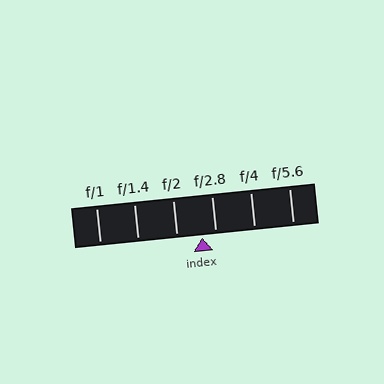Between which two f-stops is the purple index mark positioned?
The index mark is between f/2 and f/2.8.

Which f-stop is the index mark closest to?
The index mark is closest to f/2.8.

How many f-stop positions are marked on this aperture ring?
There are 6 f-stop positions marked.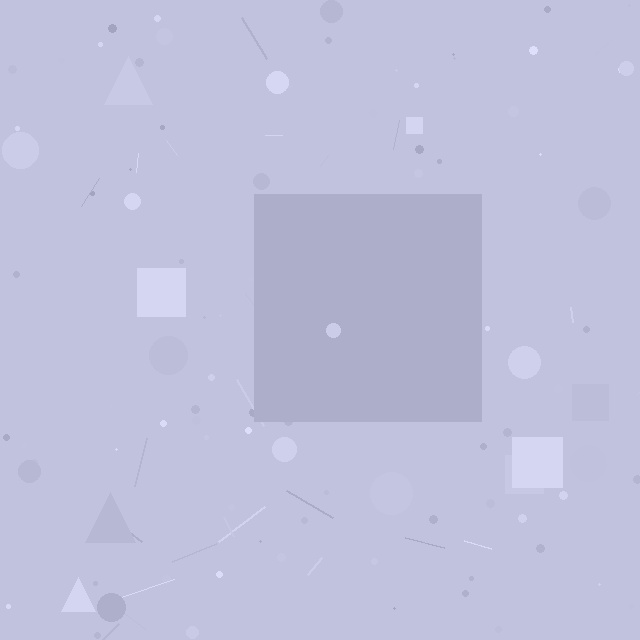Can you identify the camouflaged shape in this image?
The camouflaged shape is a square.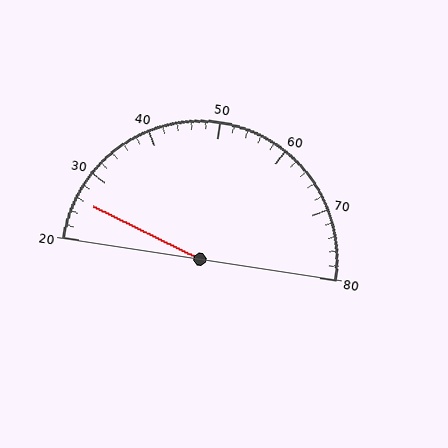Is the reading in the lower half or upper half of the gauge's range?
The reading is in the lower half of the range (20 to 80).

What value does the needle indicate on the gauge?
The needle indicates approximately 26.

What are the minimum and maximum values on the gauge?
The gauge ranges from 20 to 80.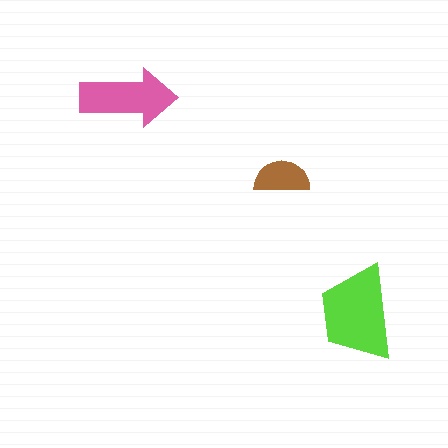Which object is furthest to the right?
The lime trapezoid is rightmost.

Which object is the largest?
The lime trapezoid.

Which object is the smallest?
The brown semicircle.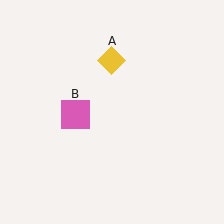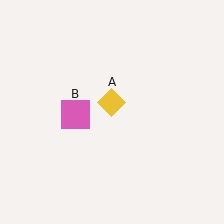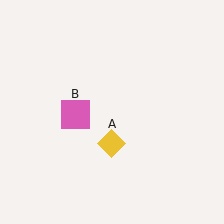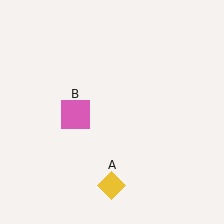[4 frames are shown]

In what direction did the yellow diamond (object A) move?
The yellow diamond (object A) moved down.